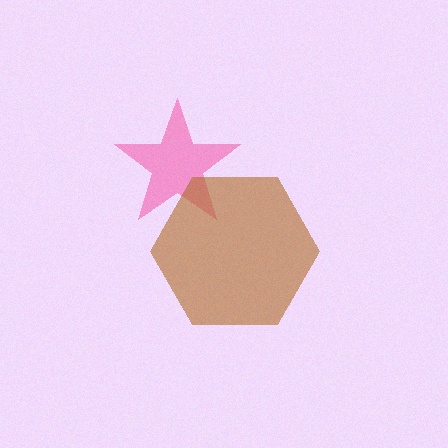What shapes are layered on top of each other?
The layered shapes are: a pink star, a brown hexagon.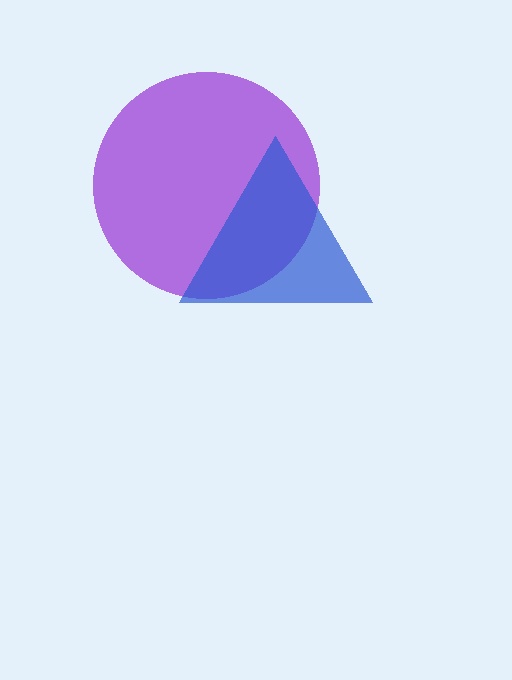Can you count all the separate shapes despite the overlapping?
Yes, there are 2 separate shapes.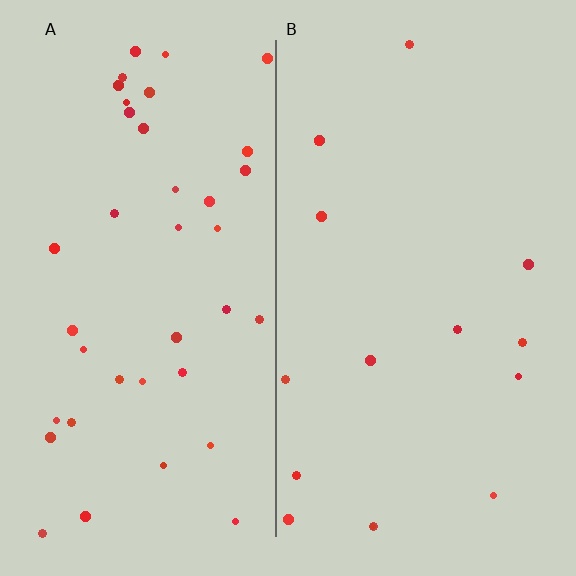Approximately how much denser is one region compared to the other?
Approximately 2.4× — region A over region B.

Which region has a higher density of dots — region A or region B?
A (the left).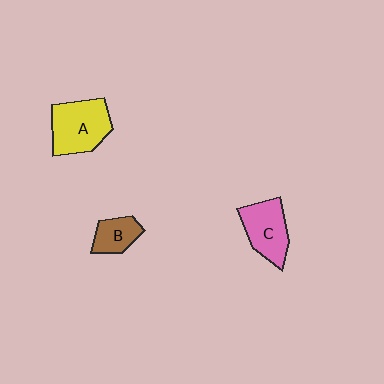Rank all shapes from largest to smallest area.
From largest to smallest: A (yellow), C (pink), B (brown).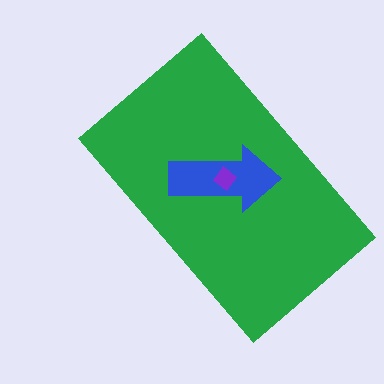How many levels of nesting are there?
3.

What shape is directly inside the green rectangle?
The blue arrow.